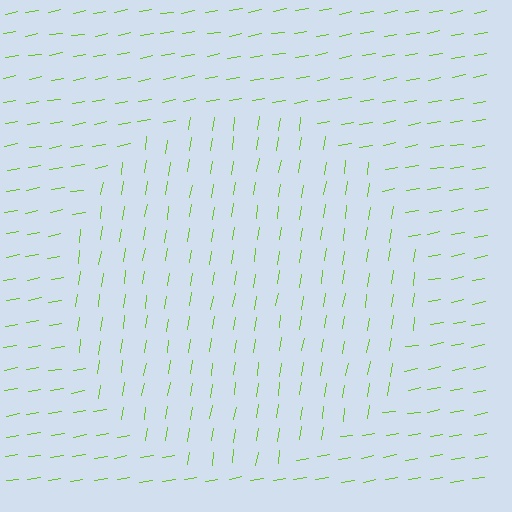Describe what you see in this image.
The image is filled with small lime line segments. A circle region in the image has lines oriented differently from the surrounding lines, creating a visible texture boundary.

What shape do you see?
I see a circle.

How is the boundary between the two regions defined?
The boundary is defined purely by a change in line orientation (approximately 71 degrees difference). All lines are the same color and thickness.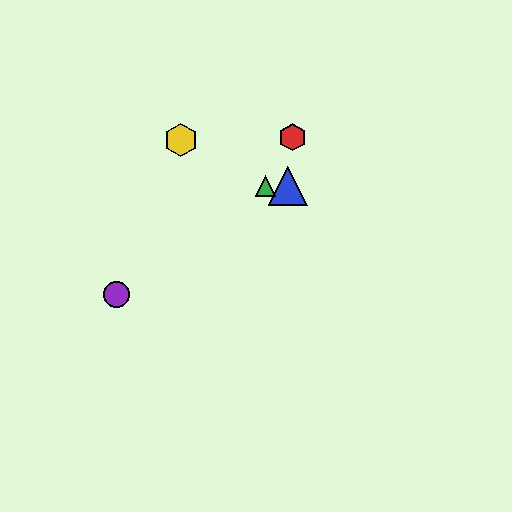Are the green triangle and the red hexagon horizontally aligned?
No, the green triangle is at y≈186 and the red hexagon is at y≈137.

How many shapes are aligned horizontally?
2 shapes (the blue triangle, the green triangle) are aligned horizontally.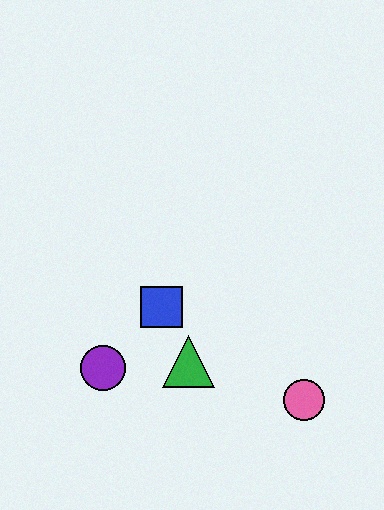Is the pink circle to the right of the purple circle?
Yes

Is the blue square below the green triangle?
No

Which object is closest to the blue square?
The green triangle is closest to the blue square.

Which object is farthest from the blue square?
The pink circle is farthest from the blue square.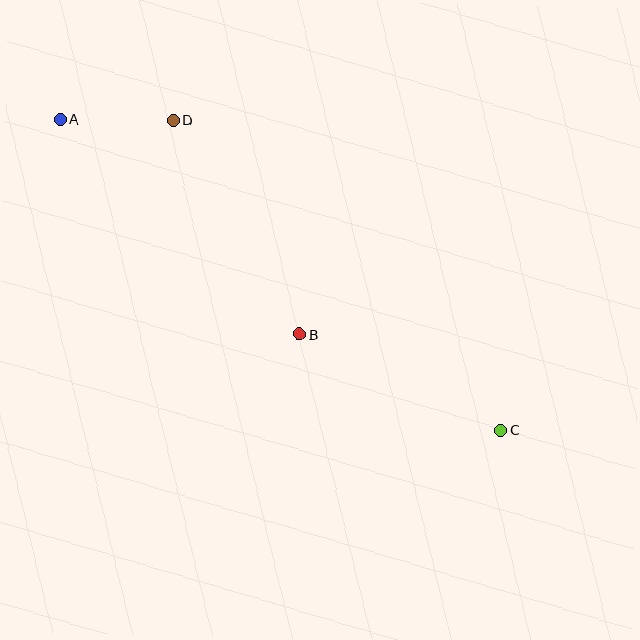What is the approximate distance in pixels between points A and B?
The distance between A and B is approximately 321 pixels.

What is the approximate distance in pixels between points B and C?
The distance between B and C is approximately 223 pixels.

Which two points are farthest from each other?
Points A and C are farthest from each other.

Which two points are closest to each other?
Points A and D are closest to each other.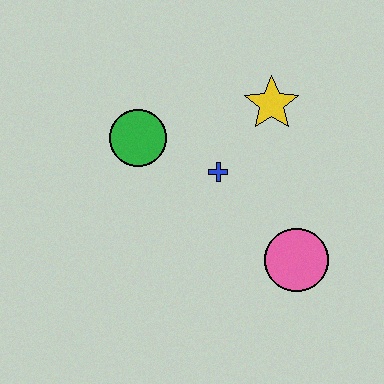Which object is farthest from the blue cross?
The pink circle is farthest from the blue cross.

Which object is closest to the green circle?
The blue cross is closest to the green circle.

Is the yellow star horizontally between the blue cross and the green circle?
No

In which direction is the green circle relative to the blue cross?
The green circle is to the left of the blue cross.